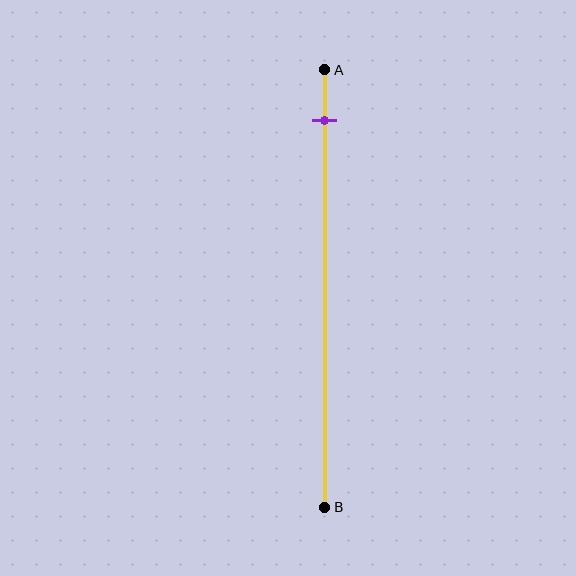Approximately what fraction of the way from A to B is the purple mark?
The purple mark is approximately 10% of the way from A to B.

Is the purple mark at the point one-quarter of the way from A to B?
No, the mark is at about 10% from A, not at the 25% one-quarter point.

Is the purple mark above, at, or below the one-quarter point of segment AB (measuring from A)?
The purple mark is above the one-quarter point of segment AB.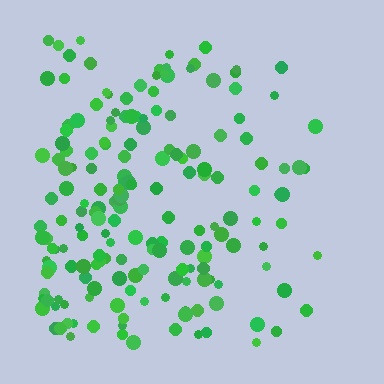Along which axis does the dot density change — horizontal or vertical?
Horizontal.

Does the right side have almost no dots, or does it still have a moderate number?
Still a moderate number, just noticeably fewer than the left.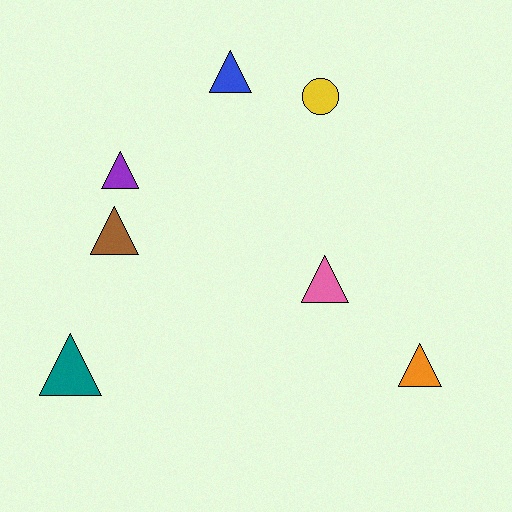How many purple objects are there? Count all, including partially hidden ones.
There is 1 purple object.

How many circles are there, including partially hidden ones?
There is 1 circle.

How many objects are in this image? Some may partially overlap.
There are 7 objects.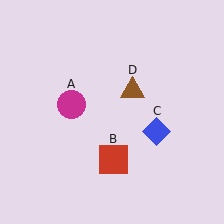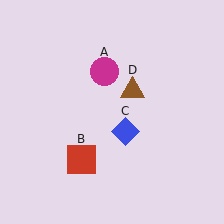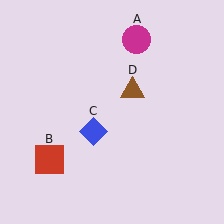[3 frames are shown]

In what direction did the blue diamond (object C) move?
The blue diamond (object C) moved left.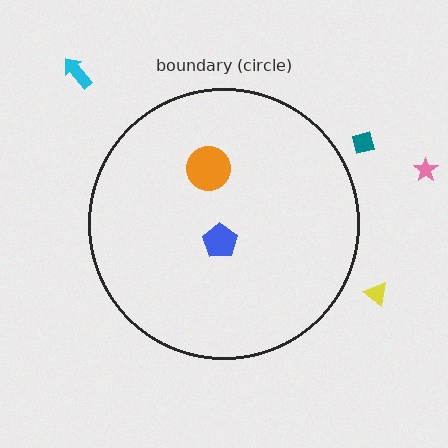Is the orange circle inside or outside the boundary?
Inside.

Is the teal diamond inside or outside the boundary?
Outside.